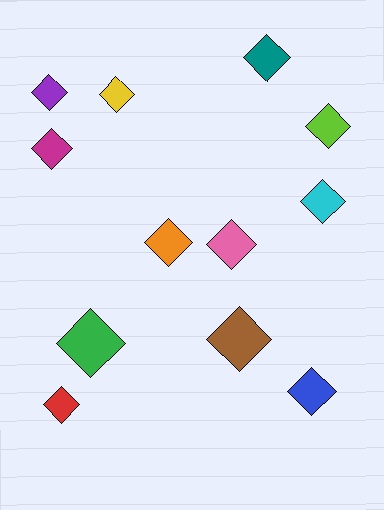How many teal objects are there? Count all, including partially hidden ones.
There is 1 teal object.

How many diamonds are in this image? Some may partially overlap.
There are 12 diamonds.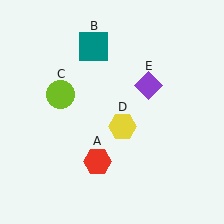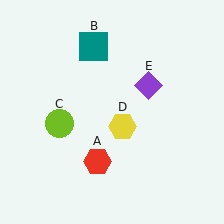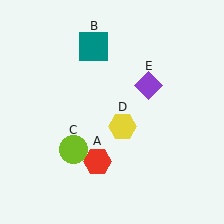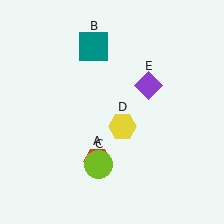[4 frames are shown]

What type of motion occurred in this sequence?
The lime circle (object C) rotated counterclockwise around the center of the scene.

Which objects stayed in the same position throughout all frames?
Red hexagon (object A) and teal square (object B) and yellow hexagon (object D) and purple diamond (object E) remained stationary.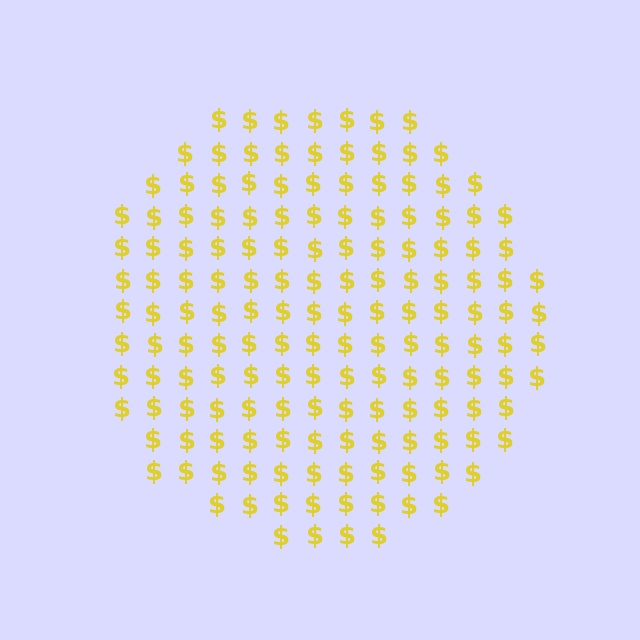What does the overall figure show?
The overall figure shows a circle.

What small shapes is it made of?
It is made of small dollar signs.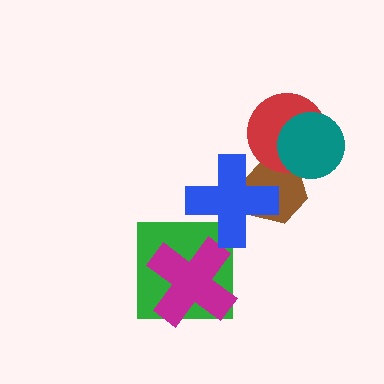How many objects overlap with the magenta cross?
1 object overlaps with the magenta cross.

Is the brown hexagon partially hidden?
Yes, it is partially covered by another shape.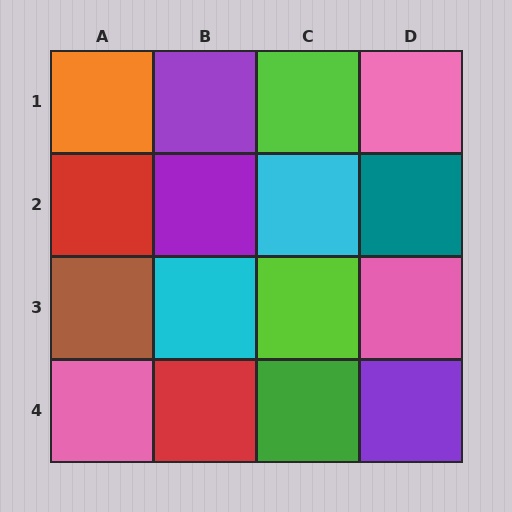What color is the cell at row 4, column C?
Green.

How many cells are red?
2 cells are red.